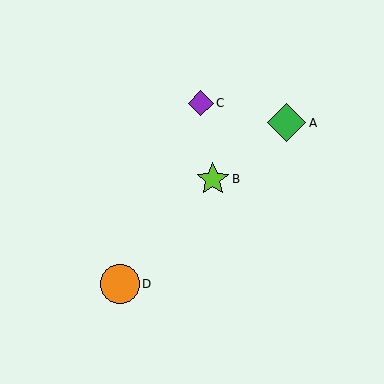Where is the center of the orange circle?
The center of the orange circle is at (120, 284).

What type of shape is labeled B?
Shape B is a lime star.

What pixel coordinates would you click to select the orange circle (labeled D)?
Click at (120, 284) to select the orange circle D.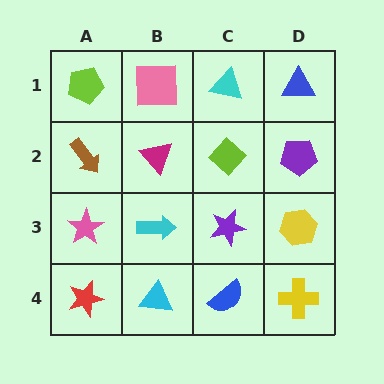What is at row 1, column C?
A cyan triangle.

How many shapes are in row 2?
4 shapes.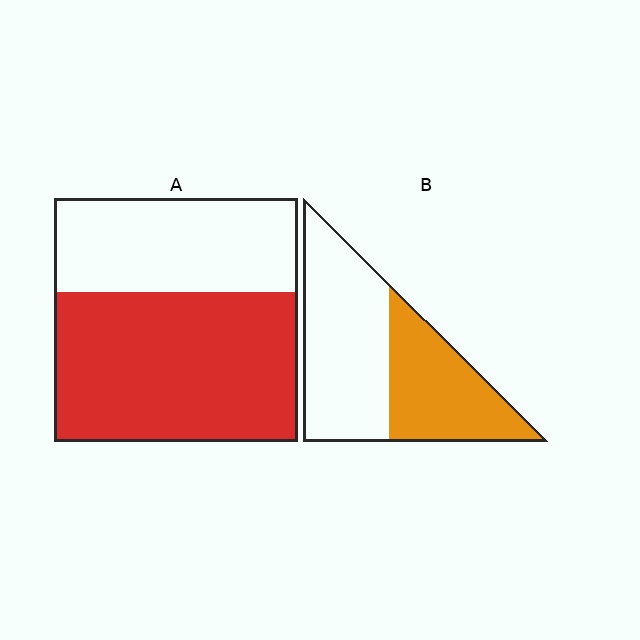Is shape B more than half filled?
No.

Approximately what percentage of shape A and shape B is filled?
A is approximately 60% and B is approximately 40%.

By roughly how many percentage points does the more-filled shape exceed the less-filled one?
By roughly 20 percentage points (A over B).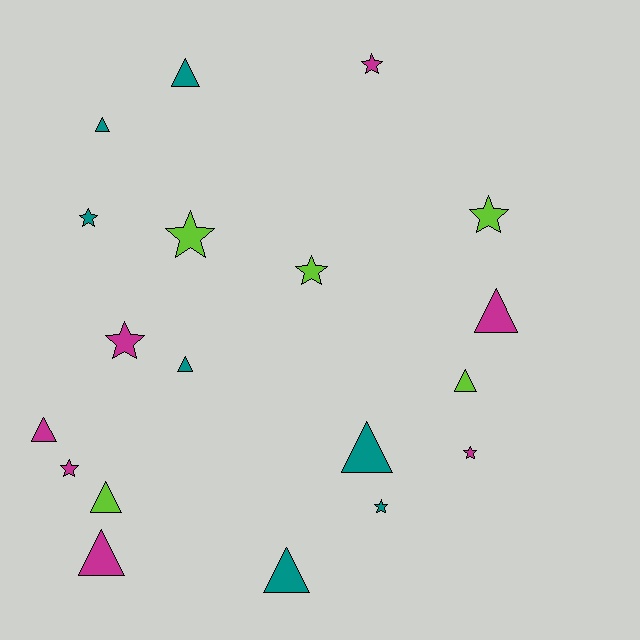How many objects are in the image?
There are 19 objects.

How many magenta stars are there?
There are 4 magenta stars.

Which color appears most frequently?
Teal, with 7 objects.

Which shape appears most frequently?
Triangle, with 10 objects.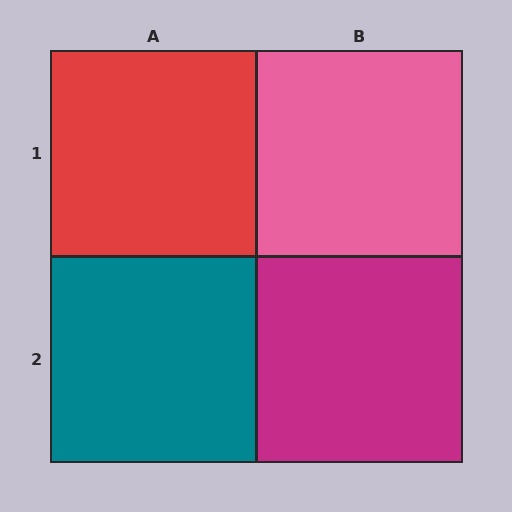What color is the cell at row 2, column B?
Magenta.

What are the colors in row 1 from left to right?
Red, pink.